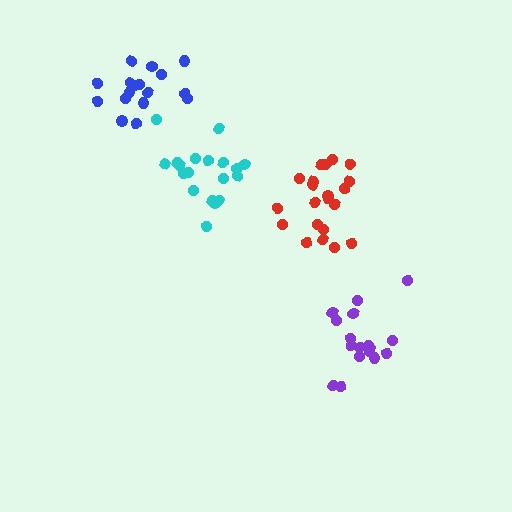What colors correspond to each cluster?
The clusters are colored: red, cyan, blue, purple.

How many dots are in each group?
Group 1: 21 dots, Group 2: 19 dots, Group 3: 17 dots, Group 4: 17 dots (74 total).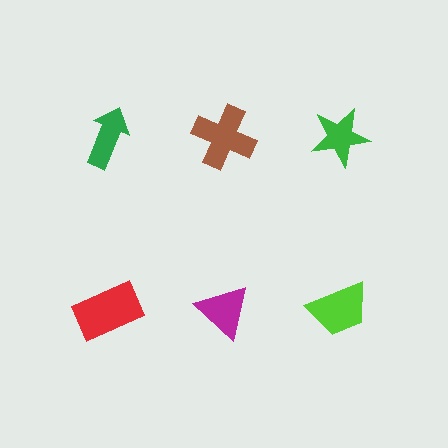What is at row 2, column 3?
A lime trapezoid.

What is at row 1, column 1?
A green arrow.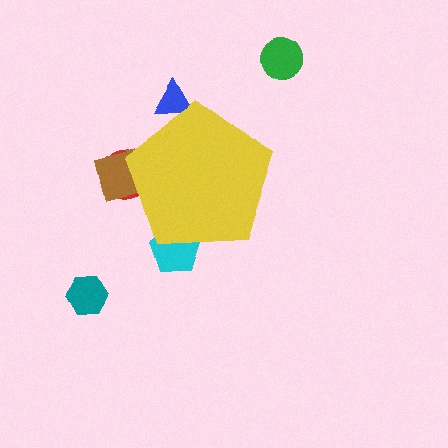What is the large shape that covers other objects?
A yellow pentagon.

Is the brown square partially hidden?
Yes, the brown square is partially hidden behind the yellow pentagon.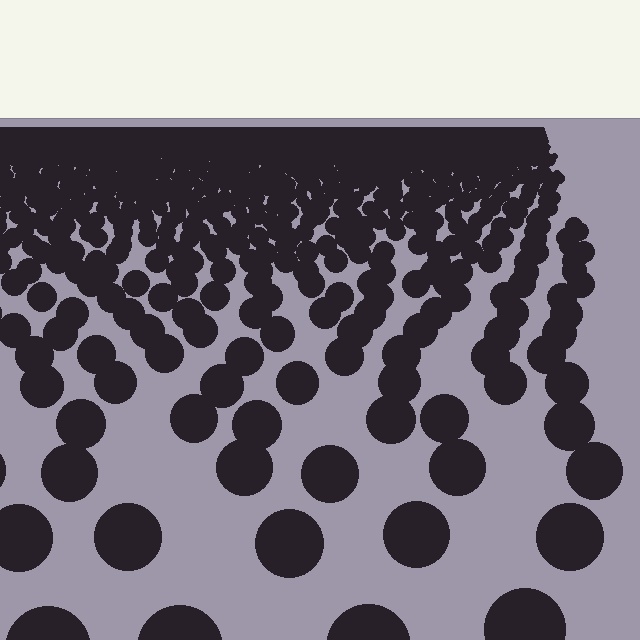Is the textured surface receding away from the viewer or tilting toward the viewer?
The surface is receding away from the viewer. Texture elements get smaller and denser toward the top.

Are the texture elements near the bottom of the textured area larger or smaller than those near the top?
Larger. Near the bottom, elements are closer to the viewer and appear at a bigger on-screen size.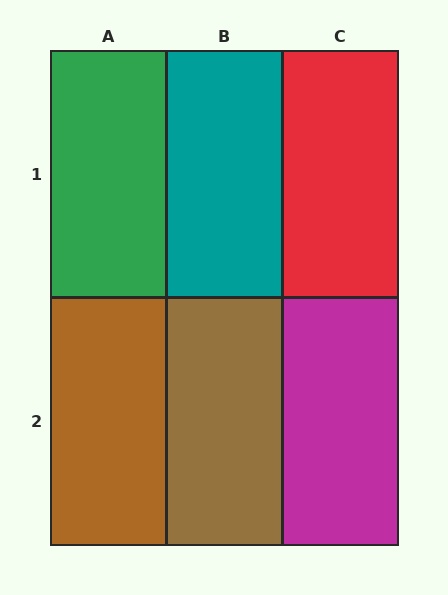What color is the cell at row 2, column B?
Brown.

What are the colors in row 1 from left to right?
Green, teal, red.